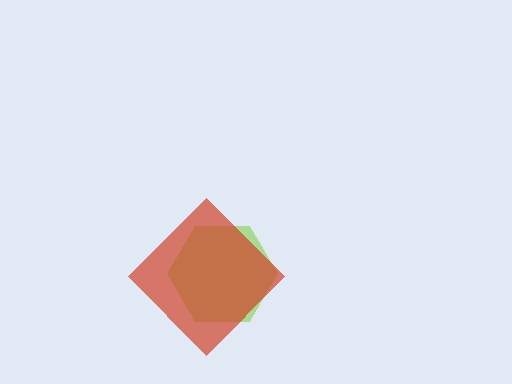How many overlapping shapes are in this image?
There are 2 overlapping shapes in the image.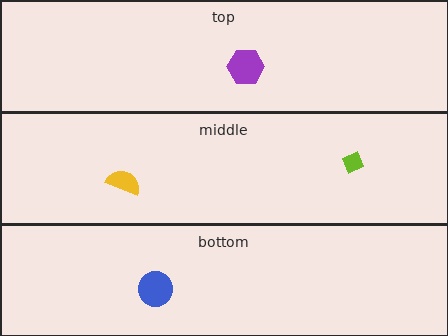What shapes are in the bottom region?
The blue circle.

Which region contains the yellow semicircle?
The middle region.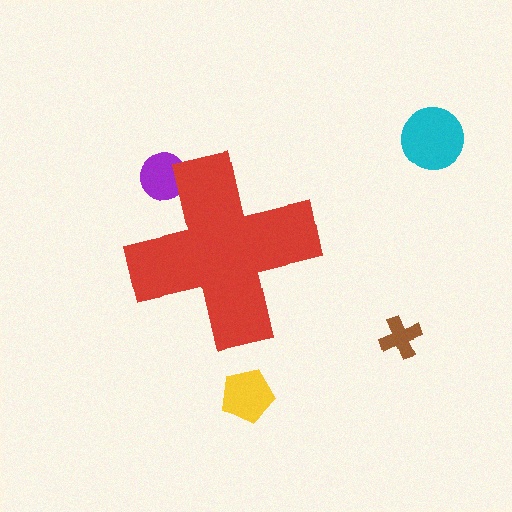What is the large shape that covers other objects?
A red cross.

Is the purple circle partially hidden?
Yes, the purple circle is partially hidden behind the red cross.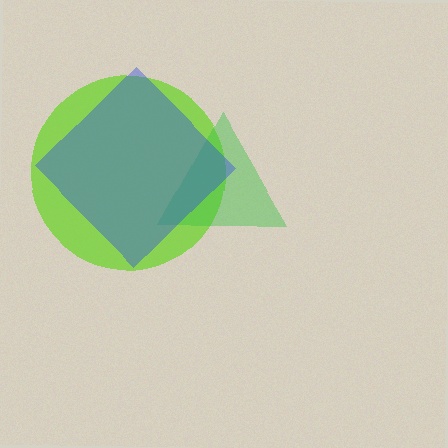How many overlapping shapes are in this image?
There are 3 overlapping shapes in the image.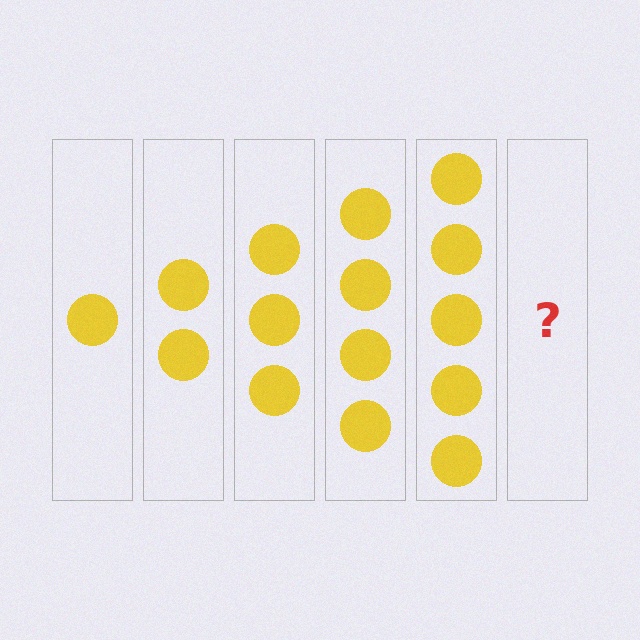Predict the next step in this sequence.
The next step is 6 circles.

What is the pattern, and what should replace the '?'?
The pattern is that each step adds one more circle. The '?' should be 6 circles.